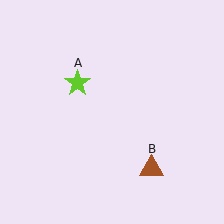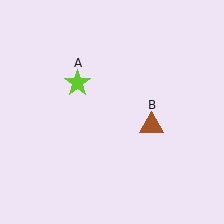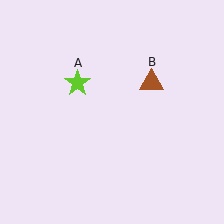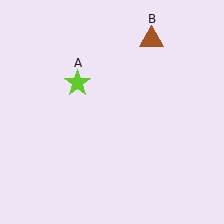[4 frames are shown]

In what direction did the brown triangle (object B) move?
The brown triangle (object B) moved up.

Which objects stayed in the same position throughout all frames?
Lime star (object A) remained stationary.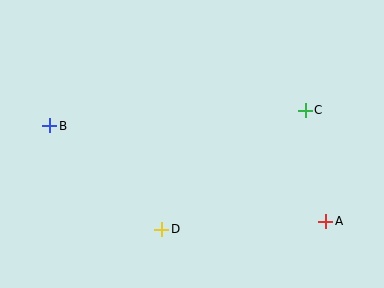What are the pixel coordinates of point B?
Point B is at (50, 126).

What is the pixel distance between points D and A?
The distance between D and A is 164 pixels.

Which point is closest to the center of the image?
Point D at (162, 229) is closest to the center.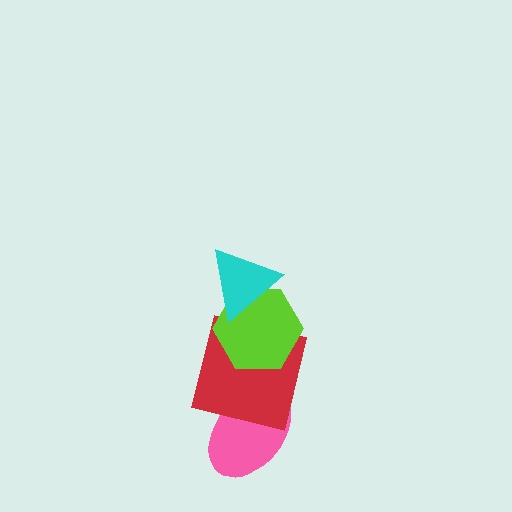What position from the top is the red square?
The red square is 3rd from the top.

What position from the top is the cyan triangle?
The cyan triangle is 1st from the top.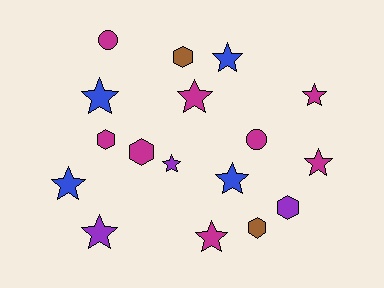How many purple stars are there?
There are 2 purple stars.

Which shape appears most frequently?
Star, with 10 objects.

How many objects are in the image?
There are 17 objects.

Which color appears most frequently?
Magenta, with 8 objects.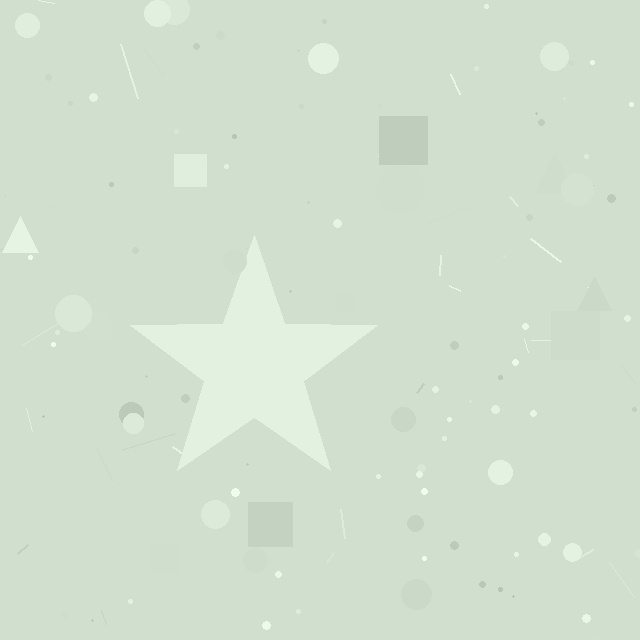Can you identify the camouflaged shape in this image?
The camouflaged shape is a star.